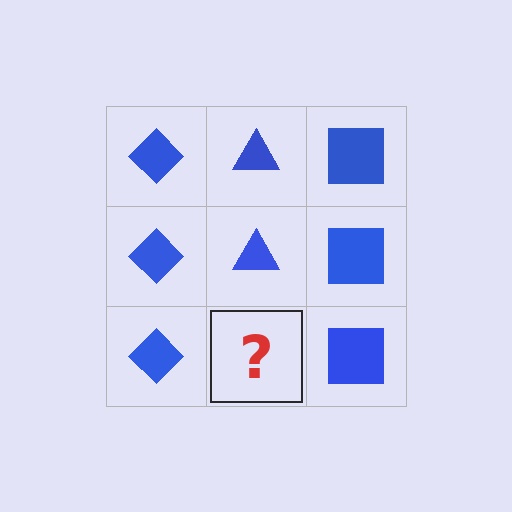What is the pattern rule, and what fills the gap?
The rule is that each column has a consistent shape. The gap should be filled with a blue triangle.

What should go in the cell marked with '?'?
The missing cell should contain a blue triangle.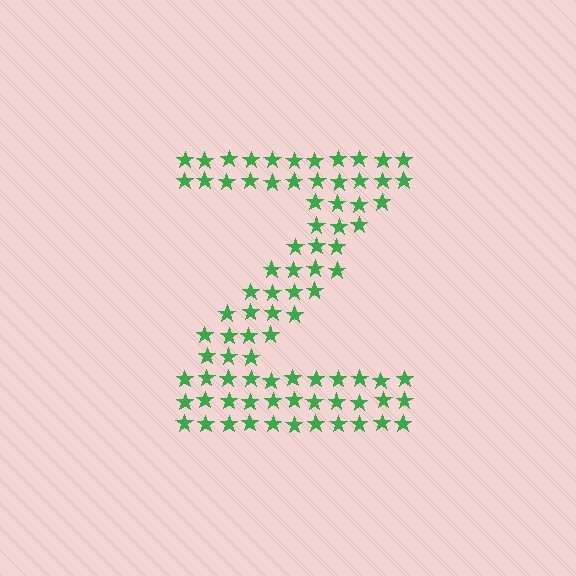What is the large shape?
The large shape is the letter Z.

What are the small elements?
The small elements are stars.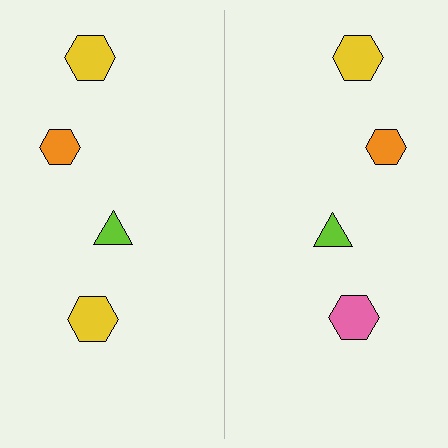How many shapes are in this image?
There are 8 shapes in this image.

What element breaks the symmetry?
The pink hexagon on the right side breaks the symmetry — its mirror counterpart is yellow.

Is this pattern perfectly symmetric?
No, the pattern is not perfectly symmetric. The pink hexagon on the right side breaks the symmetry — its mirror counterpart is yellow.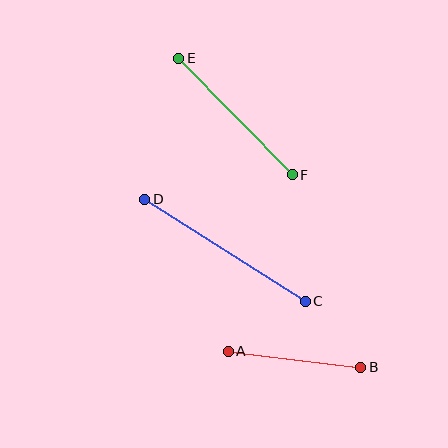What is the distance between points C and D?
The distance is approximately 190 pixels.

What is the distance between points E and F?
The distance is approximately 162 pixels.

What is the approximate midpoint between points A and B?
The midpoint is at approximately (295, 359) pixels.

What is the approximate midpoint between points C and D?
The midpoint is at approximately (225, 250) pixels.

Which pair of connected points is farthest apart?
Points C and D are farthest apart.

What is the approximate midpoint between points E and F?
The midpoint is at approximately (235, 116) pixels.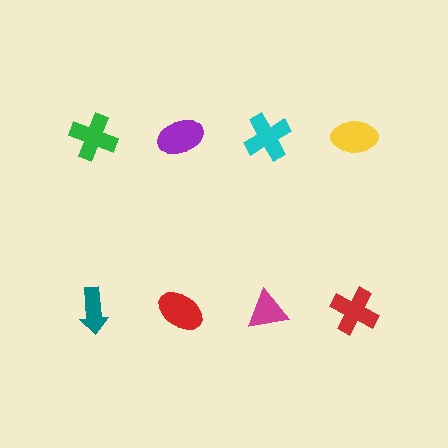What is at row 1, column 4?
A yellow ellipse.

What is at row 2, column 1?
A teal arrow.